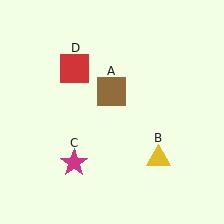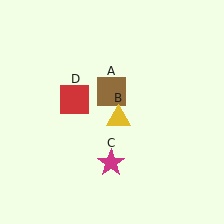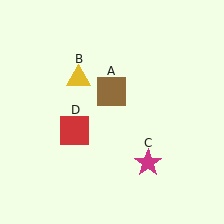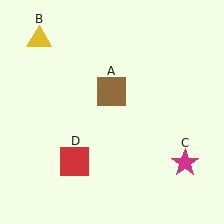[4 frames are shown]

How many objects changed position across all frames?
3 objects changed position: yellow triangle (object B), magenta star (object C), red square (object D).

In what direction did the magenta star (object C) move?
The magenta star (object C) moved right.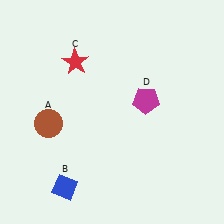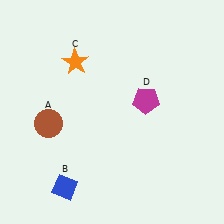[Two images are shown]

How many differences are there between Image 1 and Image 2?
There is 1 difference between the two images.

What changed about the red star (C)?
In Image 1, C is red. In Image 2, it changed to orange.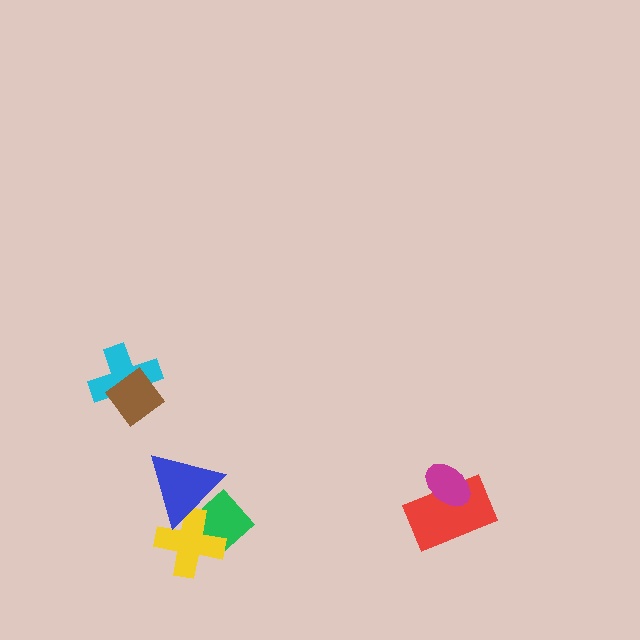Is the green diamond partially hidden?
Yes, it is partially covered by another shape.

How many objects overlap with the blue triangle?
2 objects overlap with the blue triangle.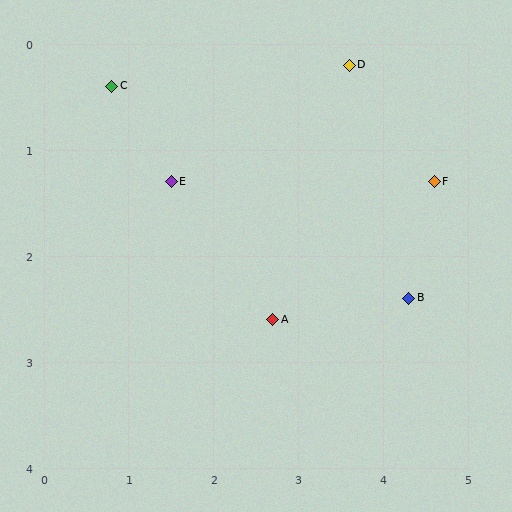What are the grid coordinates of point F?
Point F is at approximately (4.6, 1.3).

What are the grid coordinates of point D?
Point D is at approximately (3.6, 0.2).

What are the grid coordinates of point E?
Point E is at approximately (1.5, 1.3).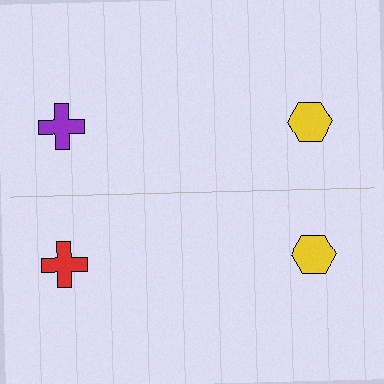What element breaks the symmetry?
The red cross on the bottom side breaks the symmetry — its mirror counterpart is purple.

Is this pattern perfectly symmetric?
No, the pattern is not perfectly symmetric. The red cross on the bottom side breaks the symmetry — its mirror counterpart is purple.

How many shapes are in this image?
There are 4 shapes in this image.